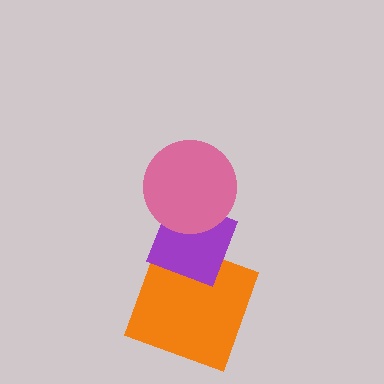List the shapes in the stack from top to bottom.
From top to bottom: the pink circle, the purple diamond, the orange square.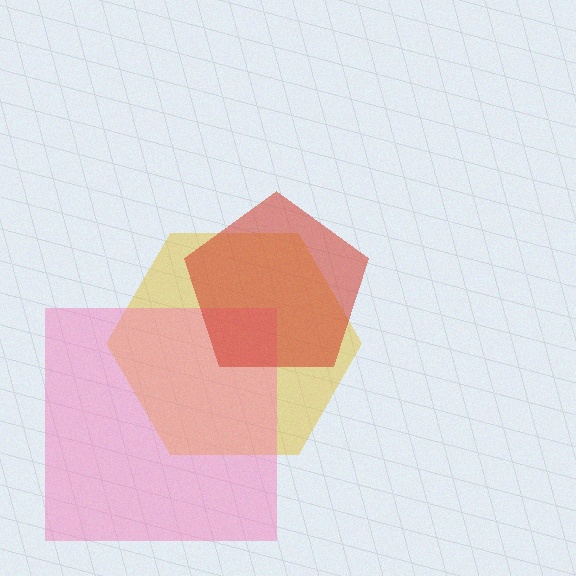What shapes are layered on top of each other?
The layered shapes are: a yellow hexagon, a pink square, a red pentagon.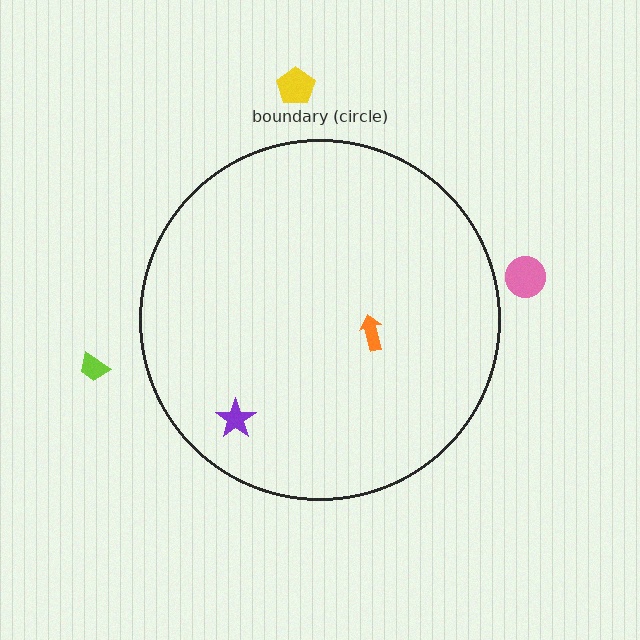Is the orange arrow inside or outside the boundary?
Inside.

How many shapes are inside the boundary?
2 inside, 3 outside.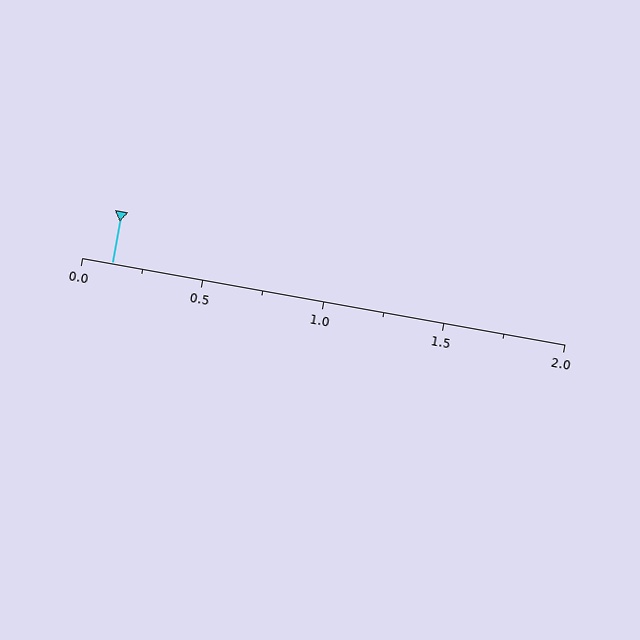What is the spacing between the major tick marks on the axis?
The major ticks are spaced 0.5 apart.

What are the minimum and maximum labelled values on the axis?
The axis runs from 0.0 to 2.0.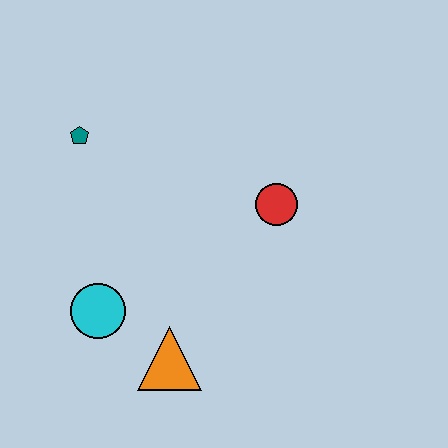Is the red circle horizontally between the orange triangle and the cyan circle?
No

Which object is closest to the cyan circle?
The orange triangle is closest to the cyan circle.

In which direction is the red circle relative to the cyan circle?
The red circle is to the right of the cyan circle.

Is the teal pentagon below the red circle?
No